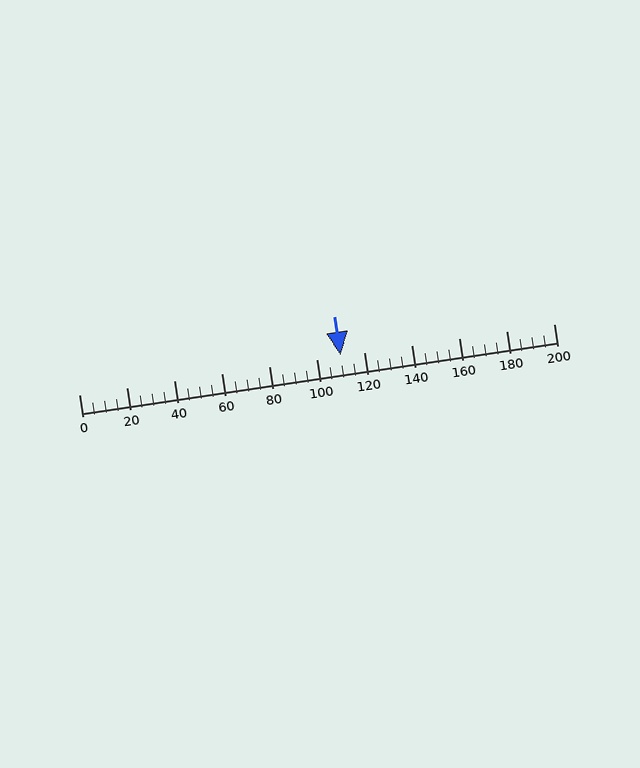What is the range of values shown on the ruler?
The ruler shows values from 0 to 200.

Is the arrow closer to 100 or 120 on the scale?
The arrow is closer to 120.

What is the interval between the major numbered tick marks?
The major tick marks are spaced 20 units apart.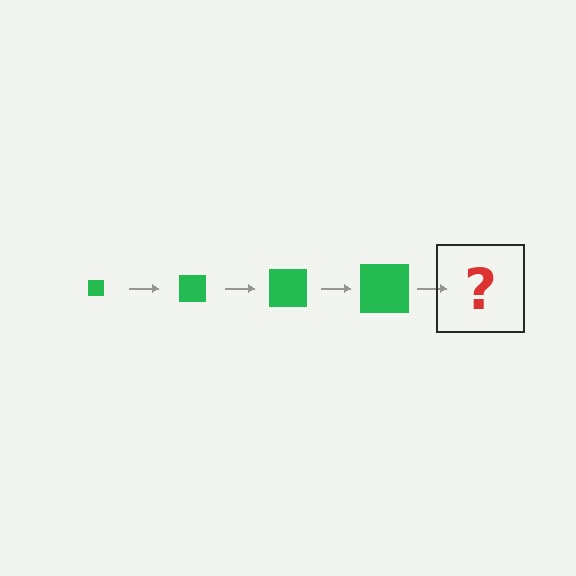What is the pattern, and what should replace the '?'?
The pattern is that the square gets progressively larger each step. The '?' should be a green square, larger than the previous one.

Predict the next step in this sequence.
The next step is a green square, larger than the previous one.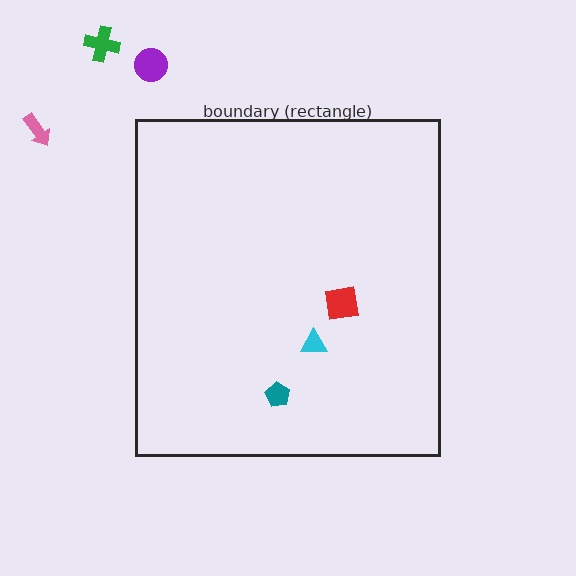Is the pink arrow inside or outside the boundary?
Outside.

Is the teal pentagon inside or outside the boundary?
Inside.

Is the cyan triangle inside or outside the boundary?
Inside.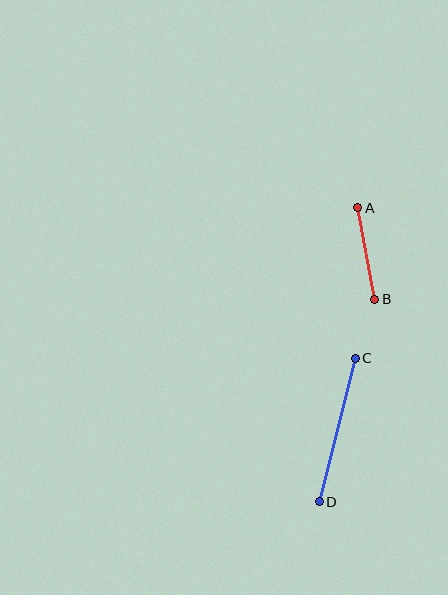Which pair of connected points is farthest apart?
Points C and D are farthest apart.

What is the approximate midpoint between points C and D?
The midpoint is at approximately (337, 430) pixels.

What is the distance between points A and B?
The distance is approximately 94 pixels.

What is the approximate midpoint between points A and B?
The midpoint is at approximately (366, 253) pixels.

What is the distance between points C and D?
The distance is approximately 148 pixels.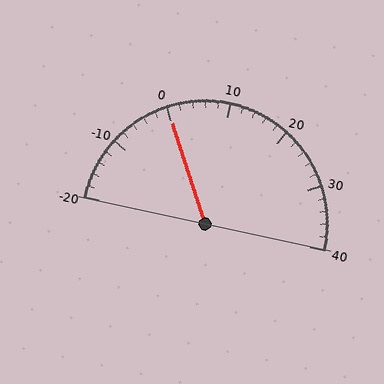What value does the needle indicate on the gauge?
The needle indicates approximately 0.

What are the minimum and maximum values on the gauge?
The gauge ranges from -20 to 40.